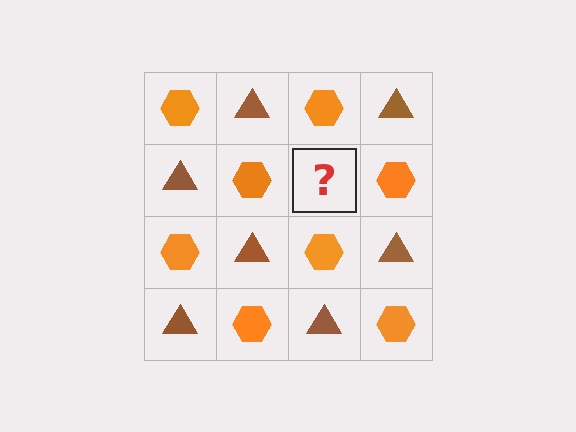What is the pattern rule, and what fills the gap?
The rule is that it alternates orange hexagon and brown triangle in a checkerboard pattern. The gap should be filled with a brown triangle.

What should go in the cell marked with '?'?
The missing cell should contain a brown triangle.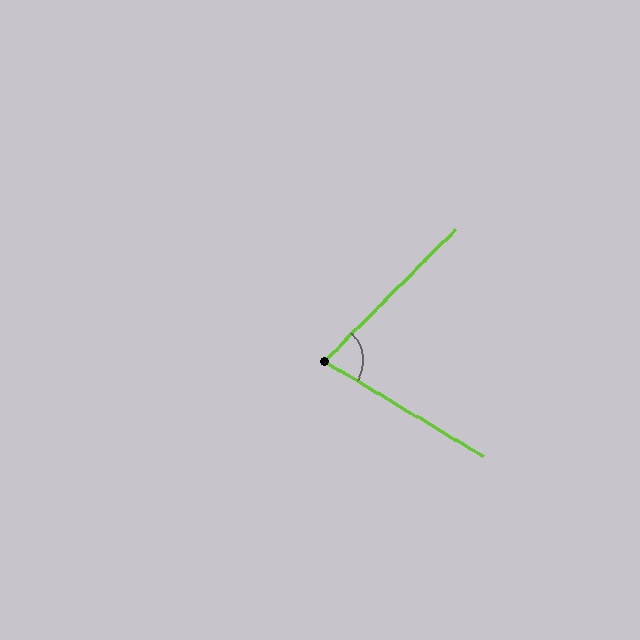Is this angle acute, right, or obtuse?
It is acute.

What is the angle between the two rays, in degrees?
Approximately 76 degrees.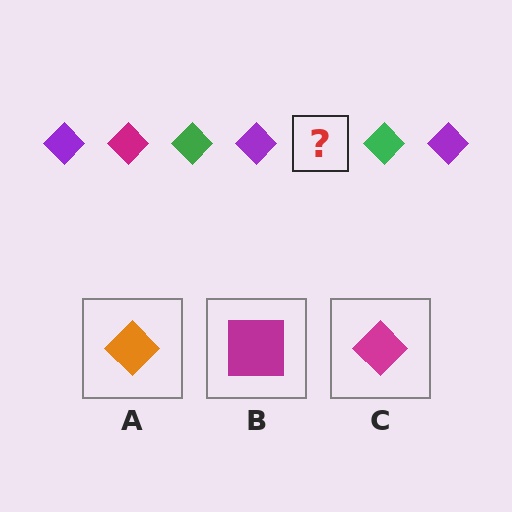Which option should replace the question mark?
Option C.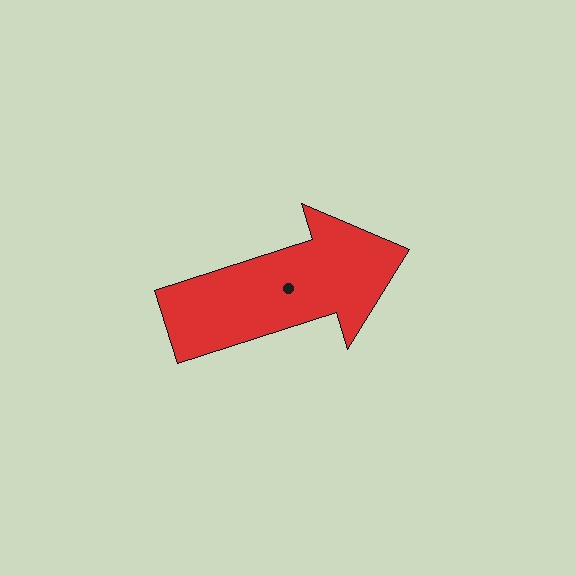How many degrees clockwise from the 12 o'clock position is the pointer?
Approximately 72 degrees.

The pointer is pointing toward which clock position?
Roughly 2 o'clock.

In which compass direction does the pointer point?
East.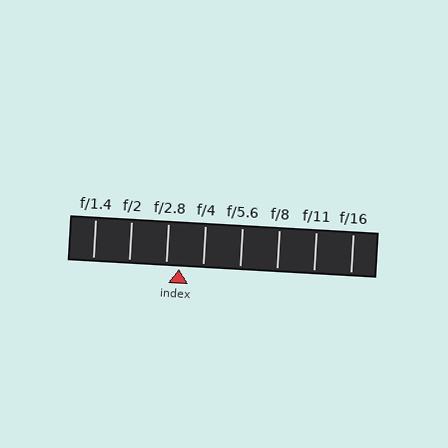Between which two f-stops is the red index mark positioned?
The index mark is between f/2.8 and f/4.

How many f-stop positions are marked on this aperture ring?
There are 8 f-stop positions marked.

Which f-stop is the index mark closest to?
The index mark is closest to f/2.8.